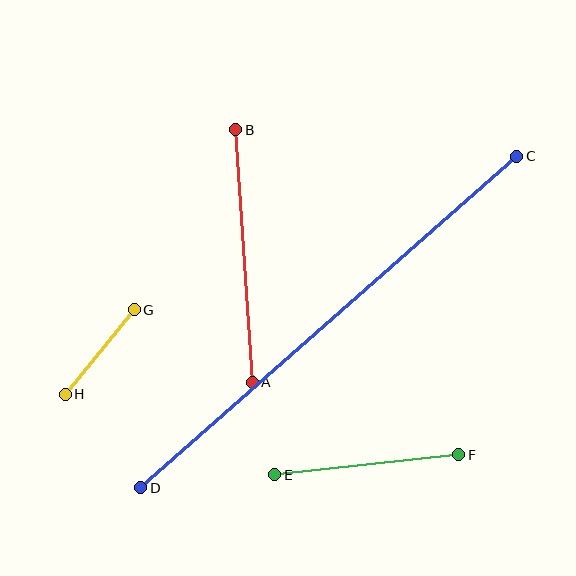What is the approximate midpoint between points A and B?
The midpoint is at approximately (244, 256) pixels.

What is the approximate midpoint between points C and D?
The midpoint is at approximately (329, 322) pixels.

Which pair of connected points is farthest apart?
Points C and D are farthest apart.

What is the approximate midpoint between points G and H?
The midpoint is at approximately (100, 352) pixels.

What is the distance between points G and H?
The distance is approximately 109 pixels.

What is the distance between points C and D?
The distance is approximately 502 pixels.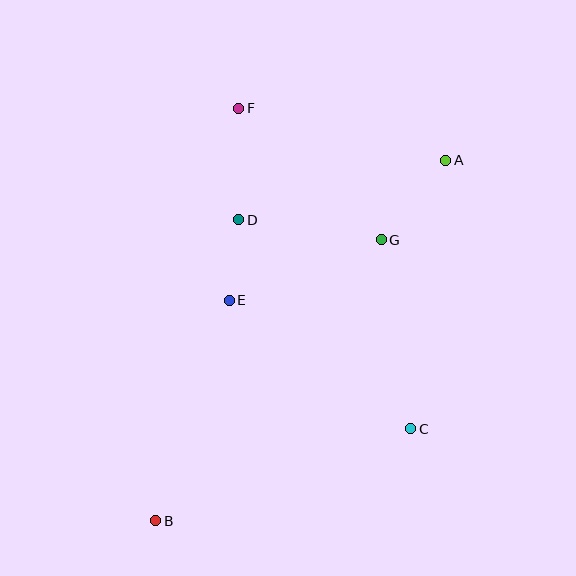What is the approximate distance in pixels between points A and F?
The distance between A and F is approximately 214 pixels.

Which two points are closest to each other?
Points D and E are closest to each other.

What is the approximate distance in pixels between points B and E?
The distance between B and E is approximately 232 pixels.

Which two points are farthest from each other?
Points A and B are farthest from each other.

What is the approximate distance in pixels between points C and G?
The distance between C and G is approximately 191 pixels.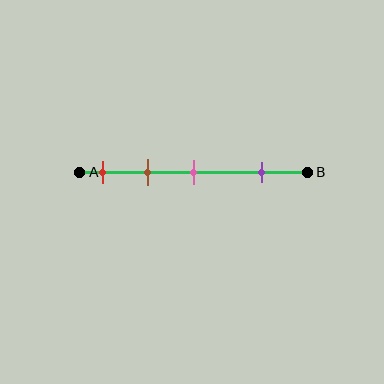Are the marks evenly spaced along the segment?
No, the marks are not evenly spaced.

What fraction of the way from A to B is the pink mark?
The pink mark is approximately 50% (0.5) of the way from A to B.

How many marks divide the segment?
There are 4 marks dividing the segment.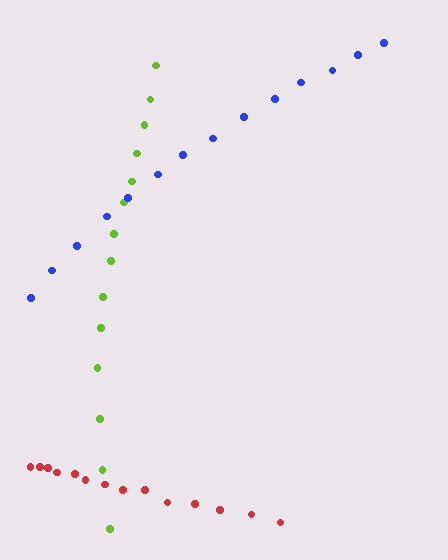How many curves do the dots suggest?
There are 3 distinct paths.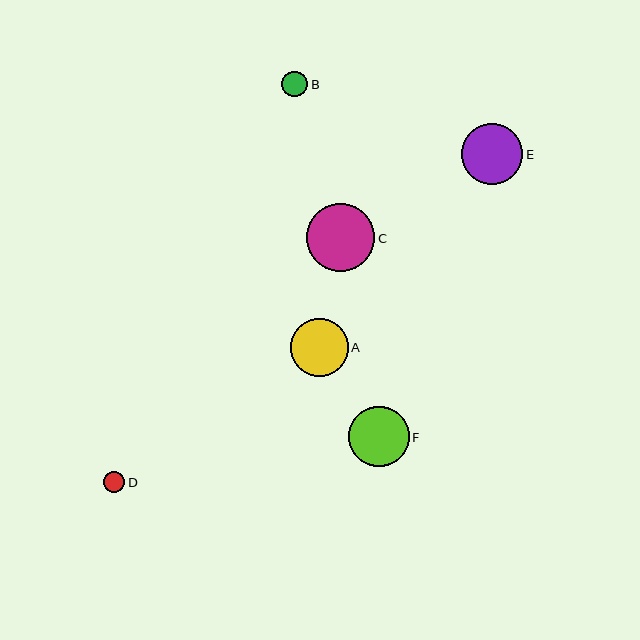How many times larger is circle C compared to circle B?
Circle C is approximately 2.6 times the size of circle B.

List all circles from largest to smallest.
From largest to smallest: C, E, F, A, B, D.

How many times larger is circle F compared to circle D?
Circle F is approximately 2.8 times the size of circle D.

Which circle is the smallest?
Circle D is the smallest with a size of approximately 21 pixels.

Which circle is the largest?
Circle C is the largest with a size of approximately 68 pixels.